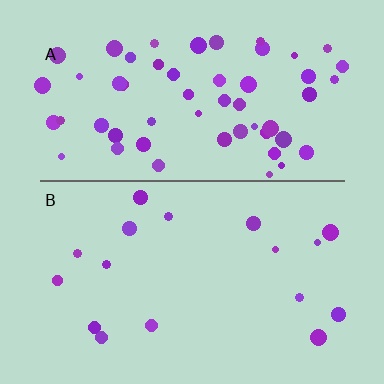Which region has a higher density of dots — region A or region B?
A (the top).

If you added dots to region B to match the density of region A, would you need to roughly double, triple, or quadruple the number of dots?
Approximately triple.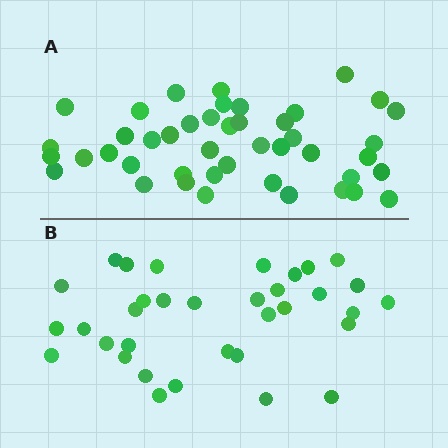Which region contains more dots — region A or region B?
Region A (the top region) has more dots.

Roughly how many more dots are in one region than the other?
Region A has roughly 10 or so more dots than region B.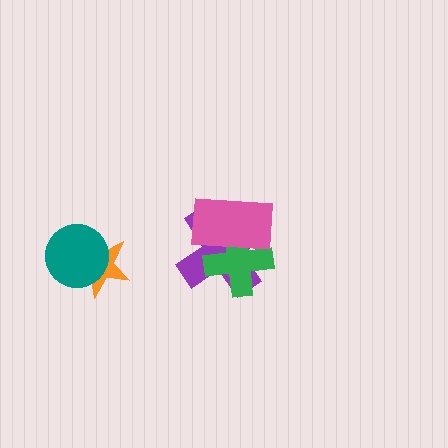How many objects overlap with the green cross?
2 objects overlap with the green cross.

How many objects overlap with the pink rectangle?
2 objects overlap with the pink rectangle.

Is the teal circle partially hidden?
No, no other shape covers it.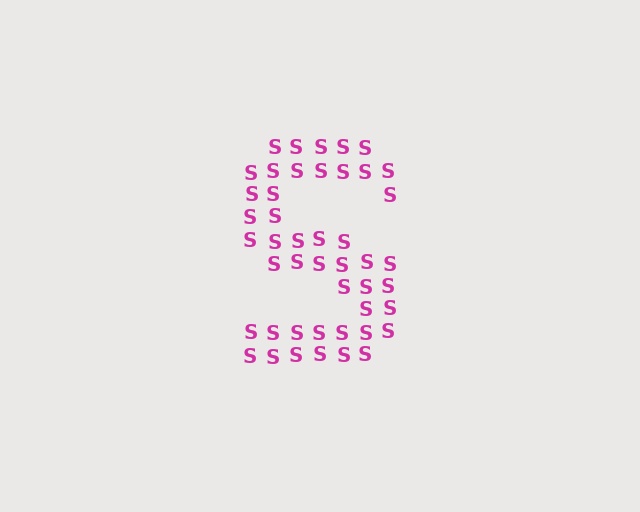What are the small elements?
The small elements are letter S's.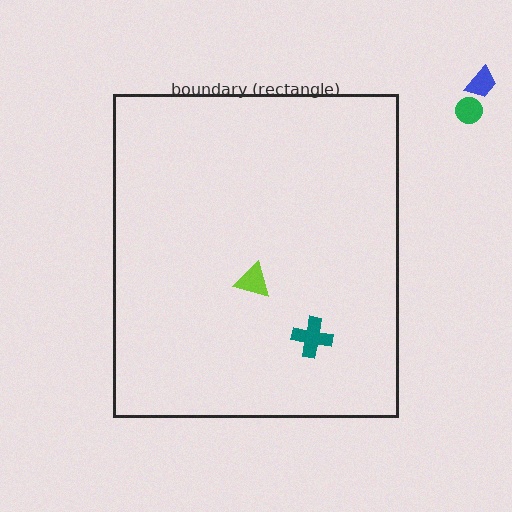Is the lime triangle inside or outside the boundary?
Inside.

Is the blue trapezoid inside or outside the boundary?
Outside.